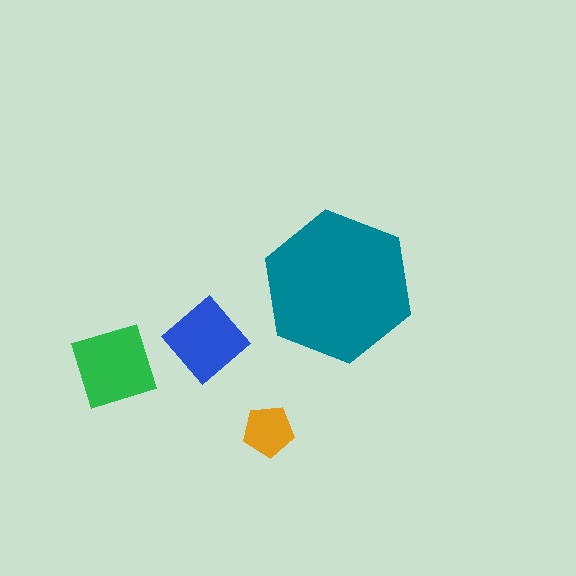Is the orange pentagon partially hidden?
No, the orange pentagon is fully visible.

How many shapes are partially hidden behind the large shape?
0 shapes are partially hidden.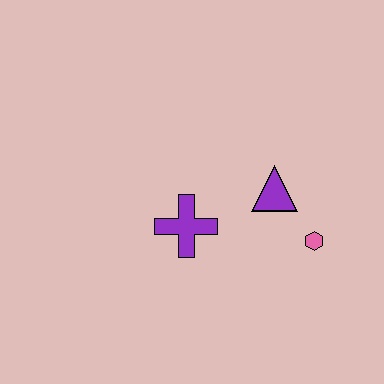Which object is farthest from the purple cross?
The pink hexagon is farthest from the purple cross.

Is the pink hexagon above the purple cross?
No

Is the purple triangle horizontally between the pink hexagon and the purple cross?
Yes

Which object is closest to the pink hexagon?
The purple triangle is closest to the pink hexagon.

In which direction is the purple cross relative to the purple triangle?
The purple cross is to the left of the purple triangle.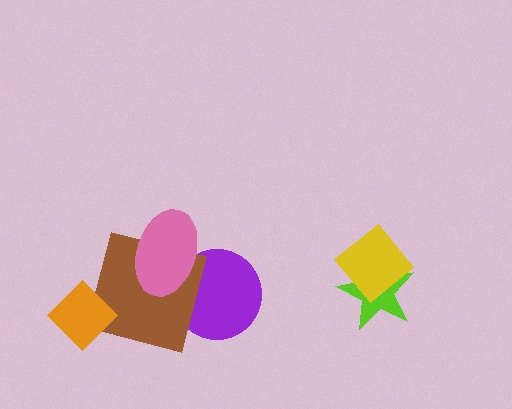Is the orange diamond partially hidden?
No, no other shape covers it.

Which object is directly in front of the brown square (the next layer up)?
The pink ellipse is directly in front of the brown square.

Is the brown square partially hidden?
Yes, it is partially covered by another shape.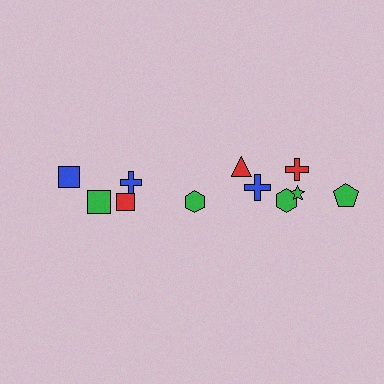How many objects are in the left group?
There are 4 objects.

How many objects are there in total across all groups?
There are 11 objects.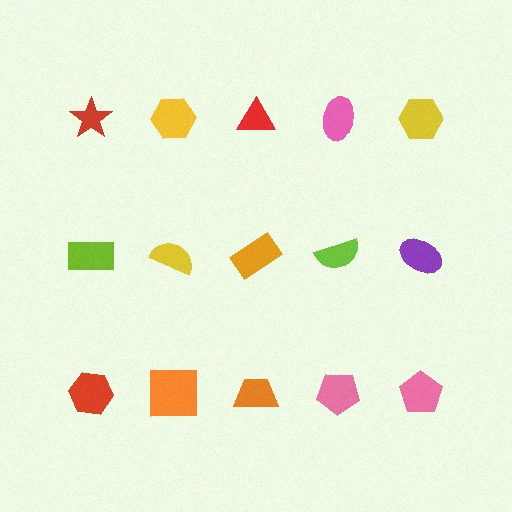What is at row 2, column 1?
A lime rectangle.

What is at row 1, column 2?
A yellow hexagon.